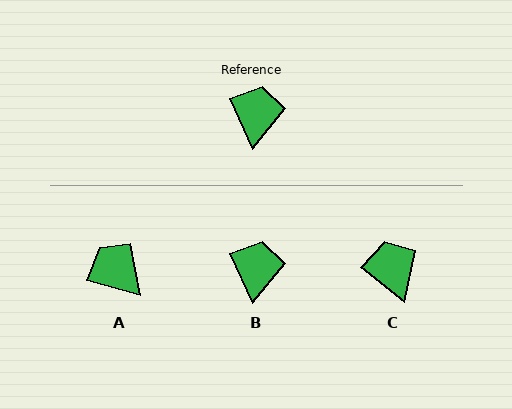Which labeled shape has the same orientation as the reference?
B.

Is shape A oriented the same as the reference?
No, it is off by about 50 degrees.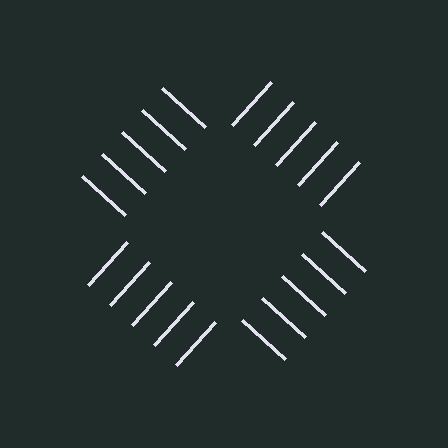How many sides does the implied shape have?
4 sides — the line-ends trace a square.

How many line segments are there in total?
20 — 5 along each of the 4 edges.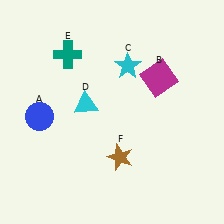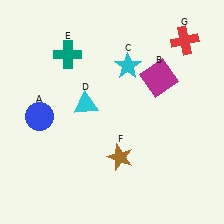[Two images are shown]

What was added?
A red cross (G) was added in Image 2.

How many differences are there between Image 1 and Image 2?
There is 1 difference between the two images.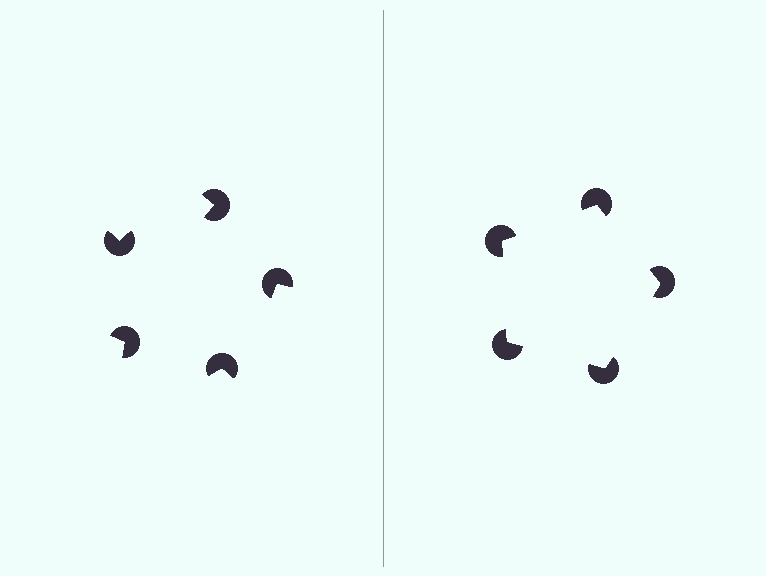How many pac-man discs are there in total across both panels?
10 — 5 on each side.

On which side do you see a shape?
An illusory pentagon appears on the right side. On the left side the wedge cuts are rotated, so no coherent shape forms.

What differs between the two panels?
The pac-man discs are positioned identically on both sides; only the wedge orientations differ. On the right they align to a pentagon; on the left they are misaligned.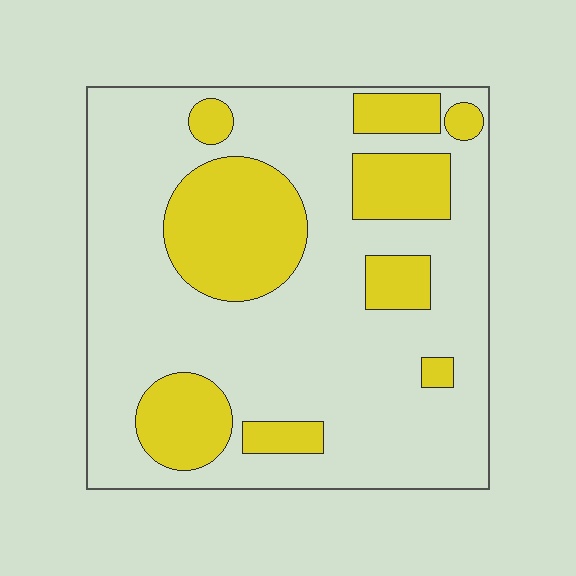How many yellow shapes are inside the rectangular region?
9.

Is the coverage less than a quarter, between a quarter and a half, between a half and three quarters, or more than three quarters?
Between a quarter and a half.